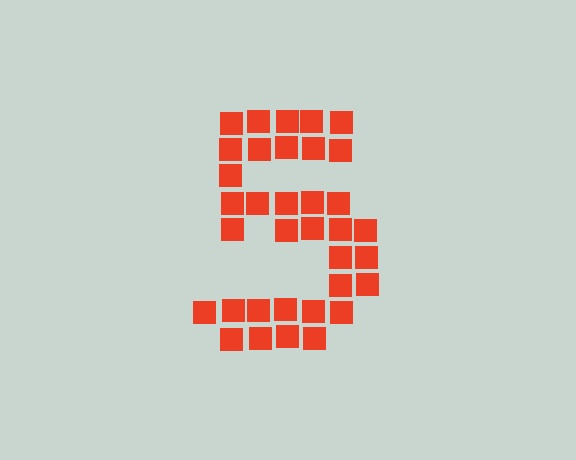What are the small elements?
The small elements are squares.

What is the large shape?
The large shape is the digit 5.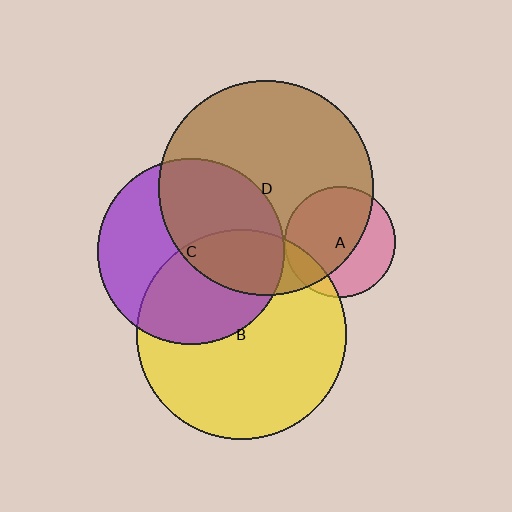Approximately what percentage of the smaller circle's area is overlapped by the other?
Approximately 45%.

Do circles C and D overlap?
Yes.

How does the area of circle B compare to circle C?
Approximately 1.3 times.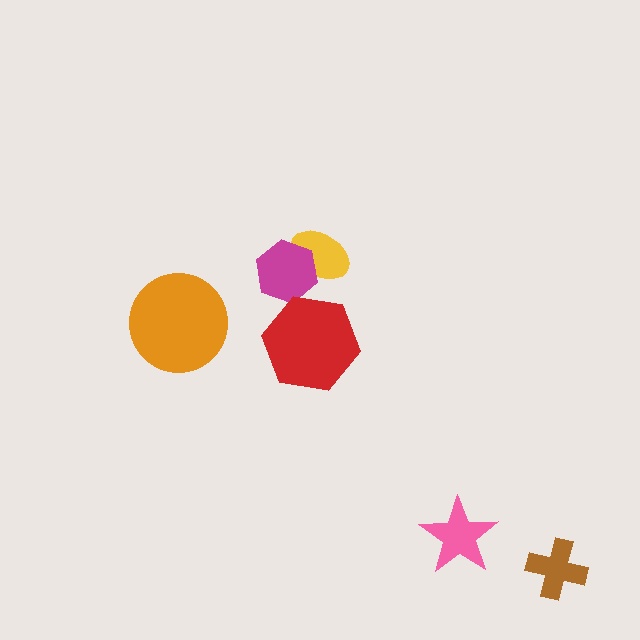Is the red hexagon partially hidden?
No, no other shape covers it.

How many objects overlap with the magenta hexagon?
1 object overlaps with the magenta hexagon.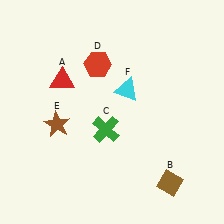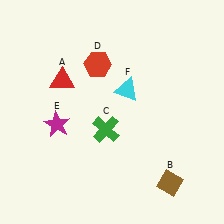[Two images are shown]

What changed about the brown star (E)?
In Image 1, E is brown. In Image 2, it changed to magenta.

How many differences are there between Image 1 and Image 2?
There is 1 difference between the two images.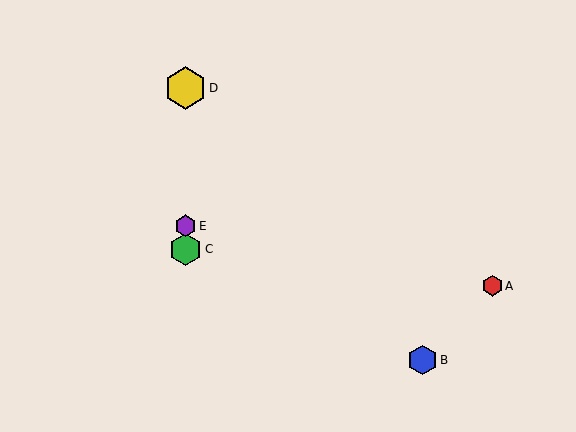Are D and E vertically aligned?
Yes, both are at x≈185.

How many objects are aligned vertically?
3 objects (C, D, E) are aligned vertically.